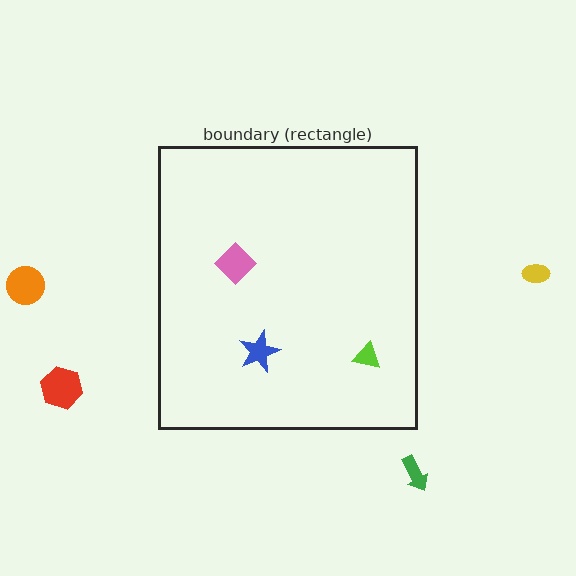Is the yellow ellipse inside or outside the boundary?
Outside.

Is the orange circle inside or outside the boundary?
Outside.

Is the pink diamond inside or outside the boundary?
Inside.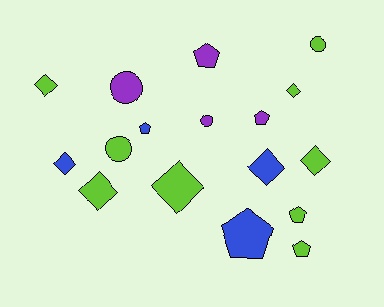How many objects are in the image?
There are 17 objects.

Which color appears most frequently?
Lime, with 9 objects.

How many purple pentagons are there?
There are 2 purple pentagons.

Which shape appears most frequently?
Diamond, with 7 objects.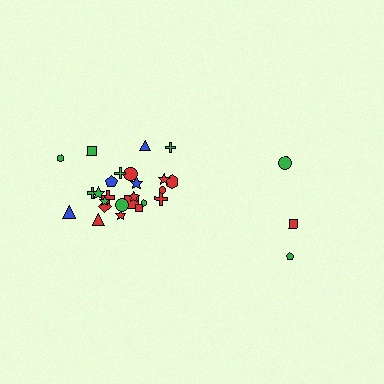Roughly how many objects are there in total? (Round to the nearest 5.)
Roughly 30 objects in total.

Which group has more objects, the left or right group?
The left group.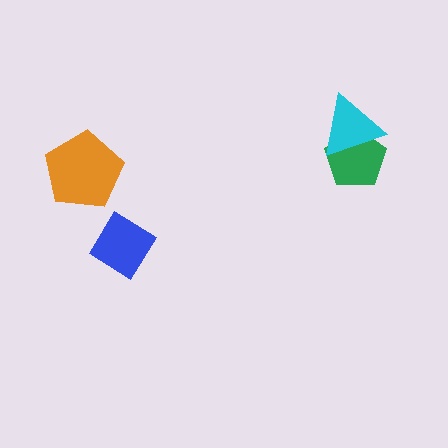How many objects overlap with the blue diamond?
0 objects overlap with the blue diamond.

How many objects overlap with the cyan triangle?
1 object overlaps with the cyan triangle.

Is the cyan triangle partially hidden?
No, no other shape covers it.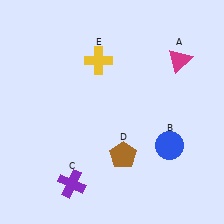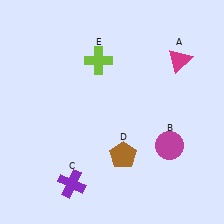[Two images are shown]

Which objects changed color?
B changed from blue to magenta. E changed from yellow to lime.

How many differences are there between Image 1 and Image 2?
There are 2 differences between the two images.